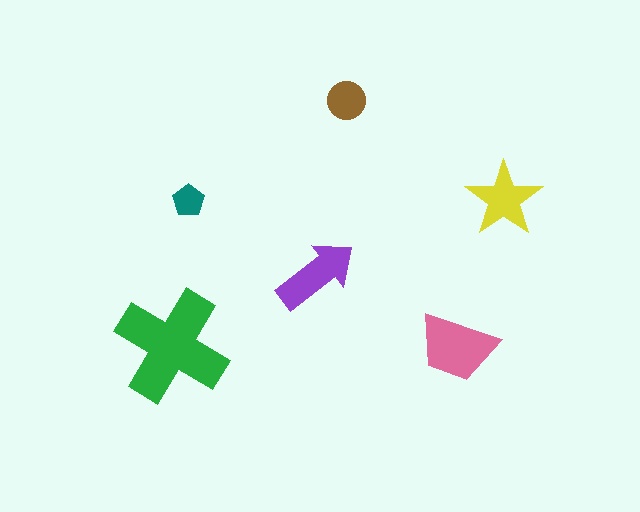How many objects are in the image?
There are 6 objects in the image.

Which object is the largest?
The green cross.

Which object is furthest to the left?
The green cross is leftmost.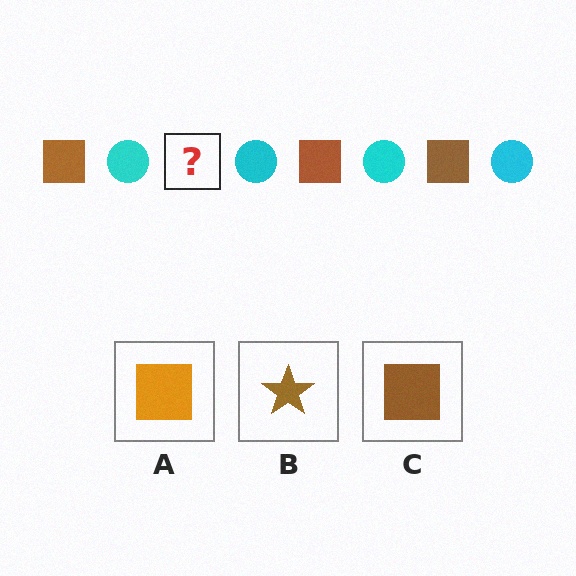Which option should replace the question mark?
Option C.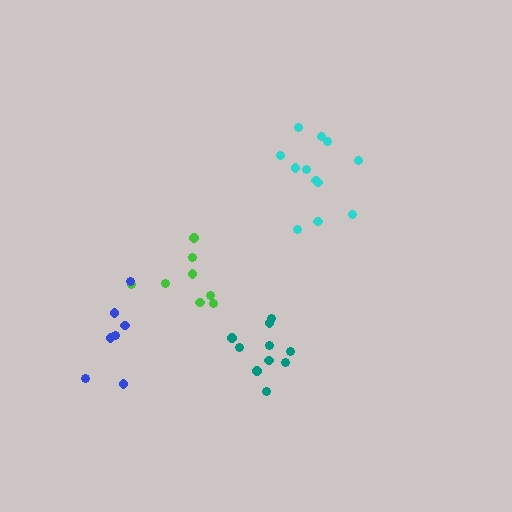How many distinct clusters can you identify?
There are 4 distinct clusters.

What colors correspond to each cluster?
The clusters are colored: green, cyan, blue, teal.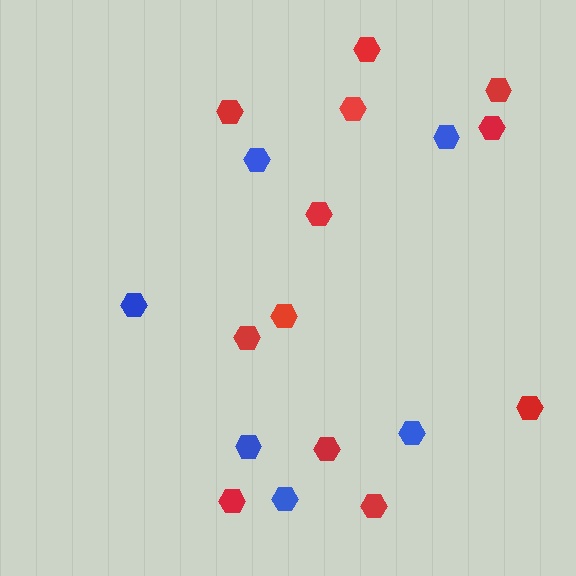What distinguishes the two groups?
There are 2 groups: one group of blue hexagons (6) and one group of red hexagons (12).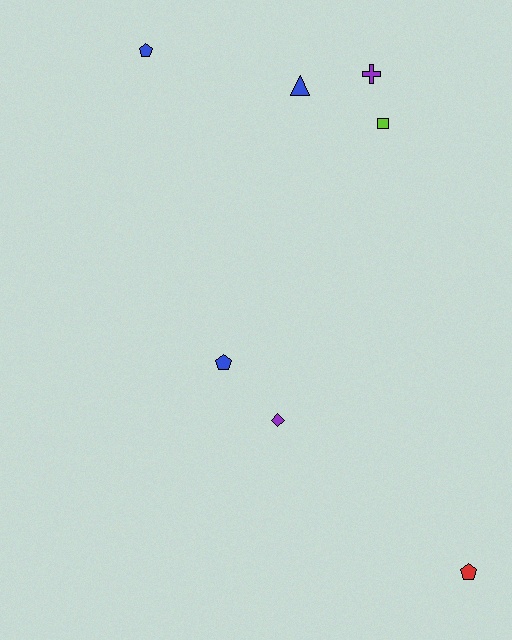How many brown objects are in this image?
There are no brown objects.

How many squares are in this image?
There is 1 square.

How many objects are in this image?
There are 7 objects.